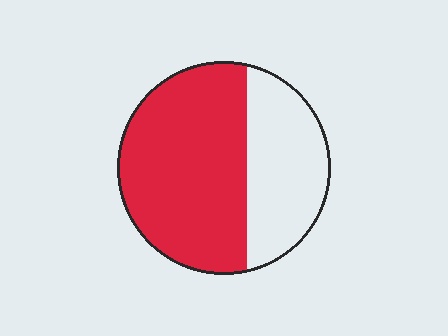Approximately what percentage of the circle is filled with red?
Approximately 65%.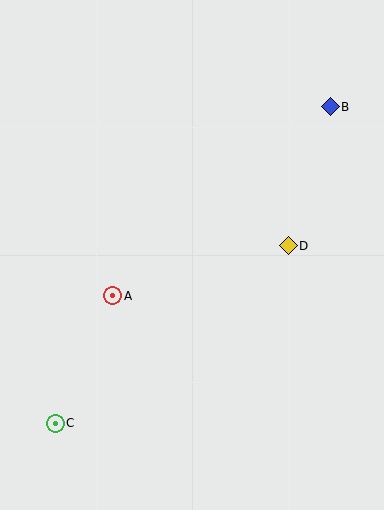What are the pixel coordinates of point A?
Point A is at (113, 296).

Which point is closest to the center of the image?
Point A at (113, 296) is closest to the center.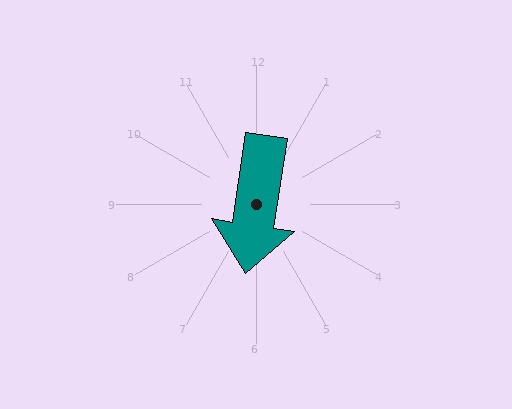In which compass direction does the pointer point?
South.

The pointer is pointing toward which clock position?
Roughly 6 o'clock.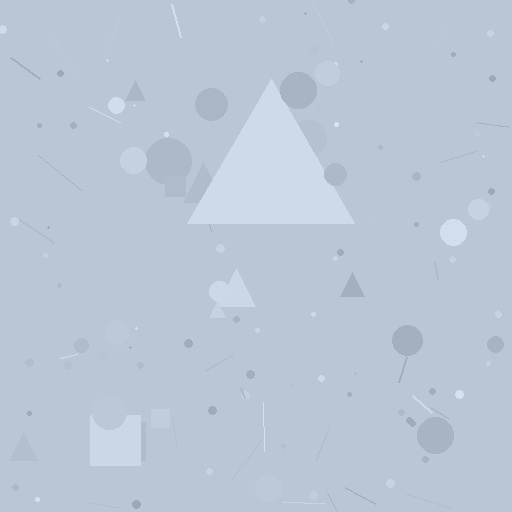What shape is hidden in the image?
A triangle is hidden in the image.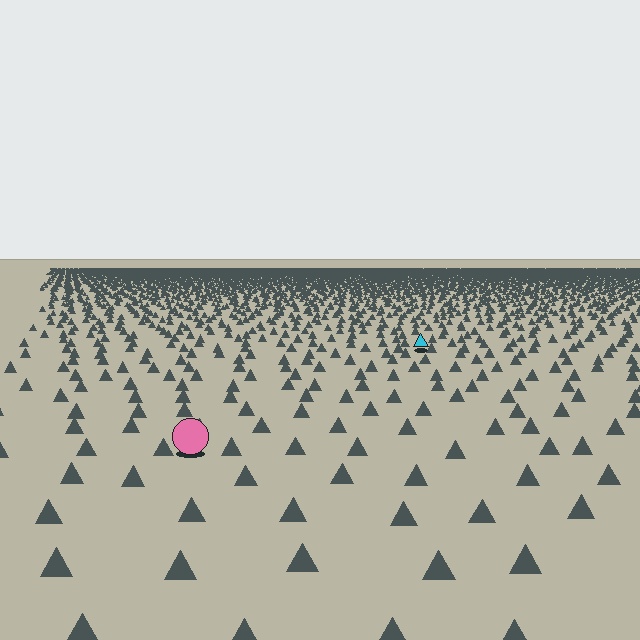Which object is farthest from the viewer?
The cyan triangle is farthest from the viewer. It appears smaller and the ground texture around it is denser.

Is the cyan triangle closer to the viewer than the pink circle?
No. The pink circle is closer — you can tell from the texture gradient: the ground texture is coarser near it.